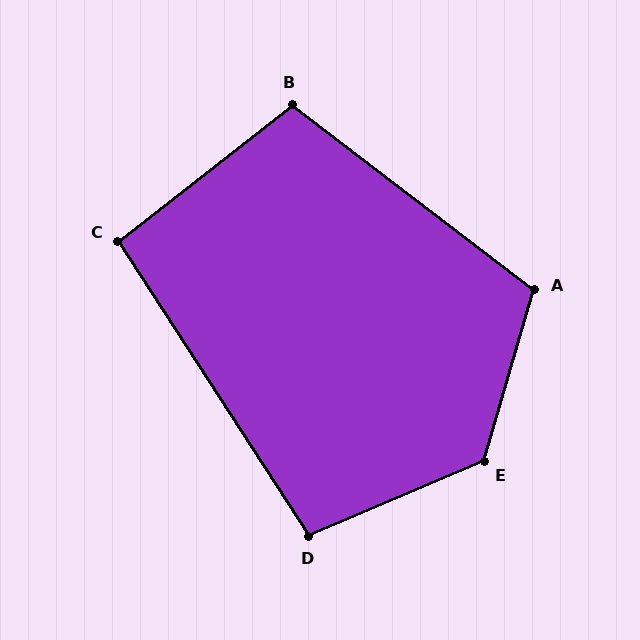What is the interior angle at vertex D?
Approximately 100 degrees (obtuse).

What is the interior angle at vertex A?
Approximately 111 degrees (obtuse).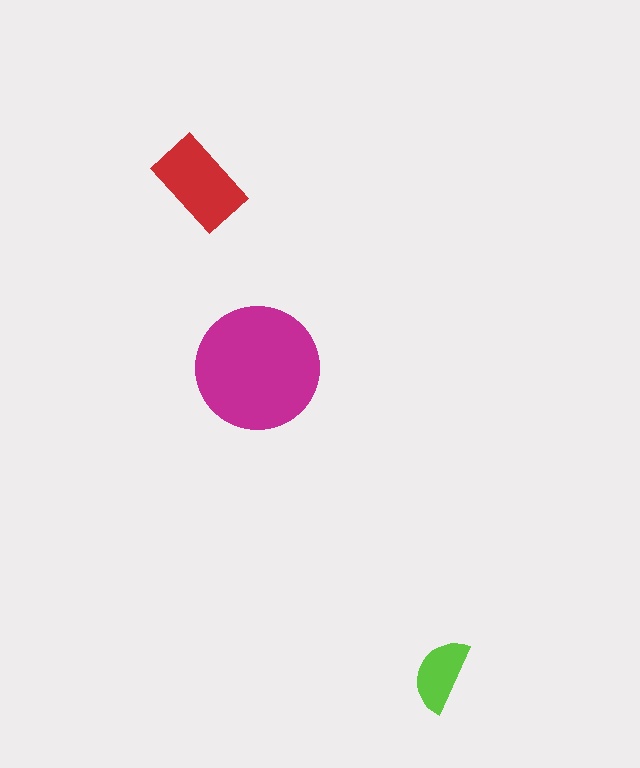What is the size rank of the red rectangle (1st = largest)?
2nd.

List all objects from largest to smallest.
The magenta circle, the red rectangle, the lime semicircle.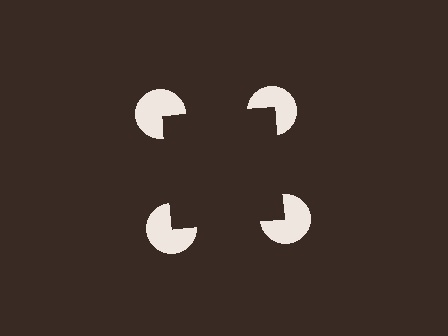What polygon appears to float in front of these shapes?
An illusory square — its edges are inferred from the aligned wedge cuts in the pac-man discs, not physically drawn.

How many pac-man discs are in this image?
There are 4 — one at each vertex of the illusory square.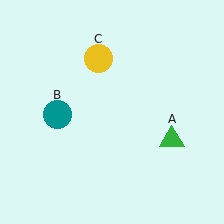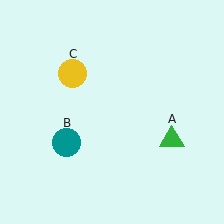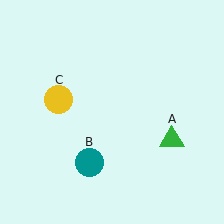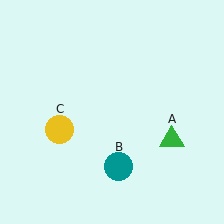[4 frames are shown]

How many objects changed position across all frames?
2 objects changed position: teal circle (object B), yellow circle (object C).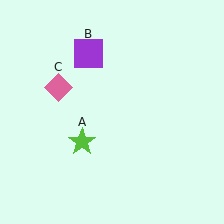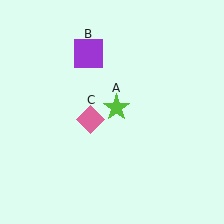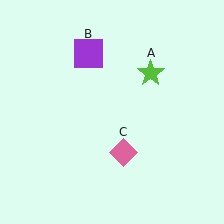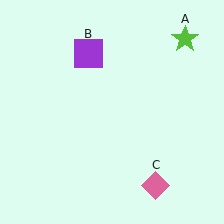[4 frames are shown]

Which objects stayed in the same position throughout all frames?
Purple square (object B) remained stationary.